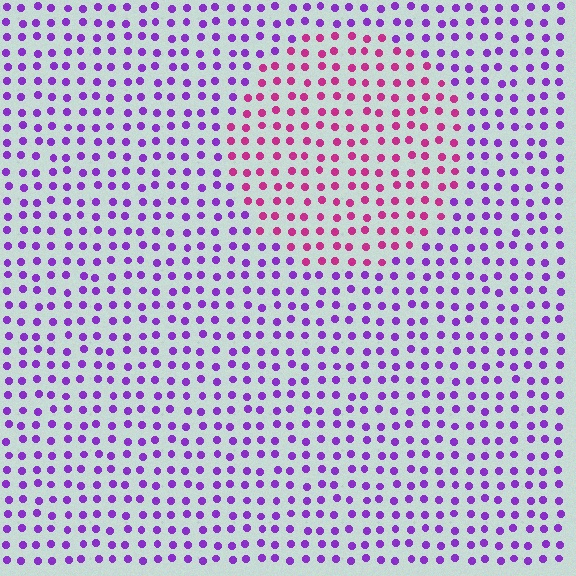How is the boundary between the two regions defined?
The boundary is defined purely by a slight shift in hue (about 47 degrees). Spacing, size, and orientation are identical on both sides.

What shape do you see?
I see a circle.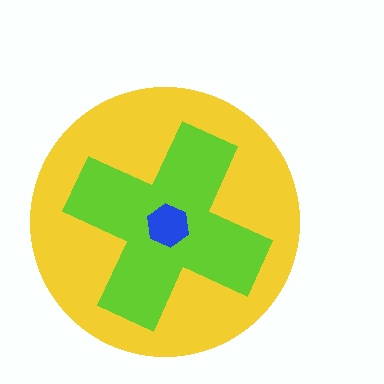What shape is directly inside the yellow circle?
The lime cross.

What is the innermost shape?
The blue hexagon.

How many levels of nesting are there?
3.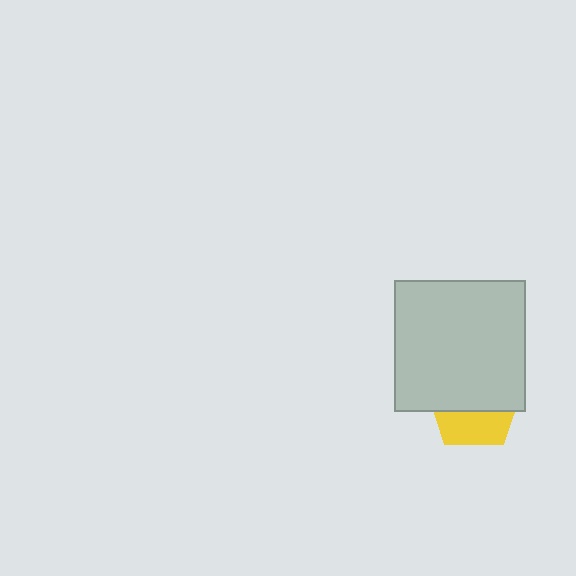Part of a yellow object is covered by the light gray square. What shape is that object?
It is a pentagon.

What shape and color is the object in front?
The object in front is a light gray square.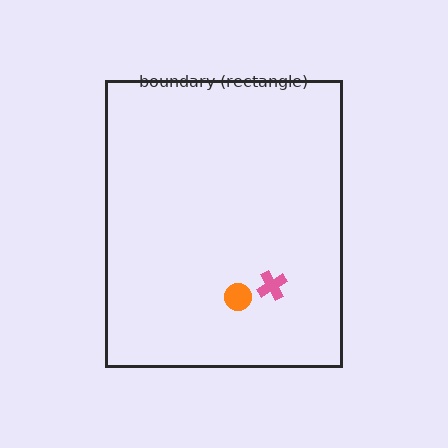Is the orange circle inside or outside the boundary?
Inside.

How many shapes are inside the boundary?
2 inside, 0 outside.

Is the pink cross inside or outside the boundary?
Inside.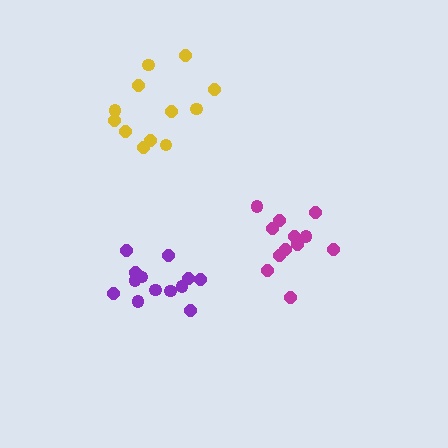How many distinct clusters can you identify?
There are 3 distinct clusters.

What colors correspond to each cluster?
The clusters are colored: magenta, yellow, purple.